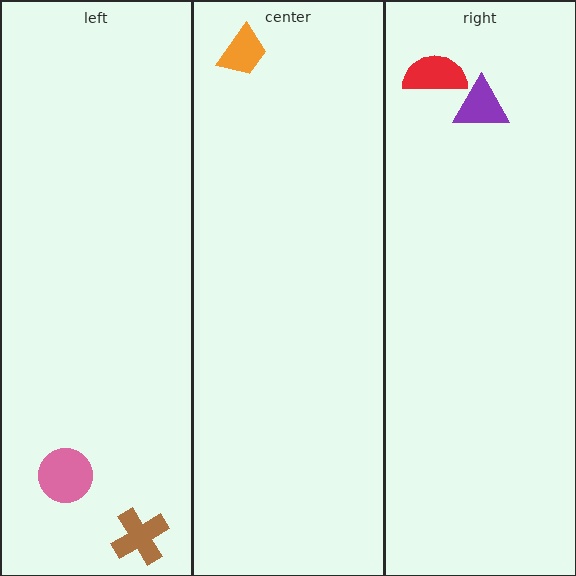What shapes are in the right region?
The red semicircle, the purple triangle.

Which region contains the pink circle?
The left region.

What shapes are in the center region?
The orange trapezoid.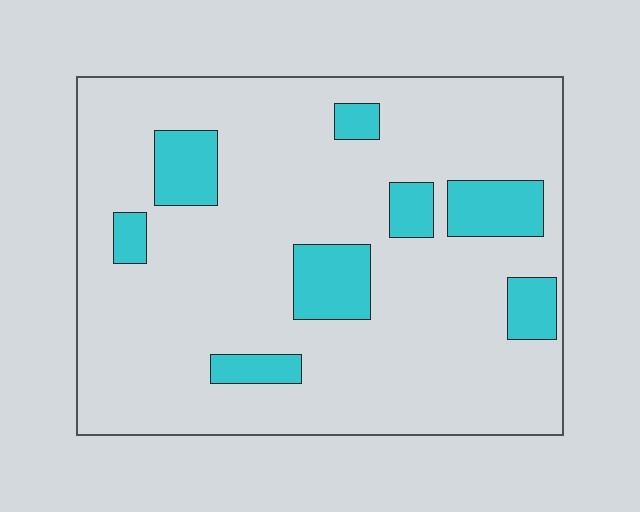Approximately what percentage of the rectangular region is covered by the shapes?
Approximately 15%.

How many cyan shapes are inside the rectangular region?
8.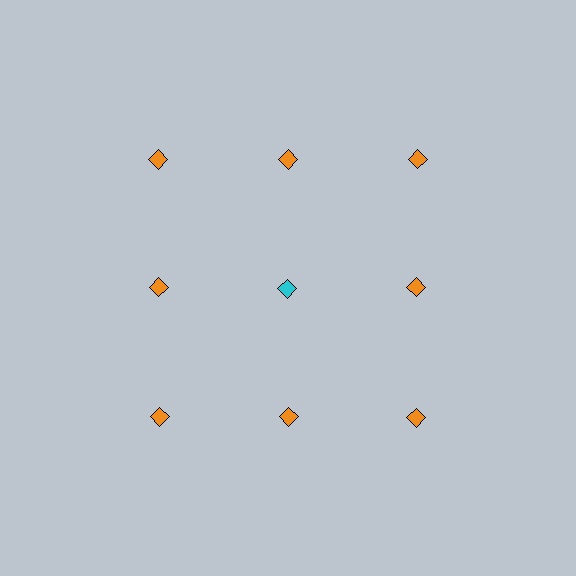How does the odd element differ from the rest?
It has a different color: cyan instead of orange.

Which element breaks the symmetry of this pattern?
The cyan diamond in the second row, second from left column breaks the symmetry. All other shapes are orange diamonds.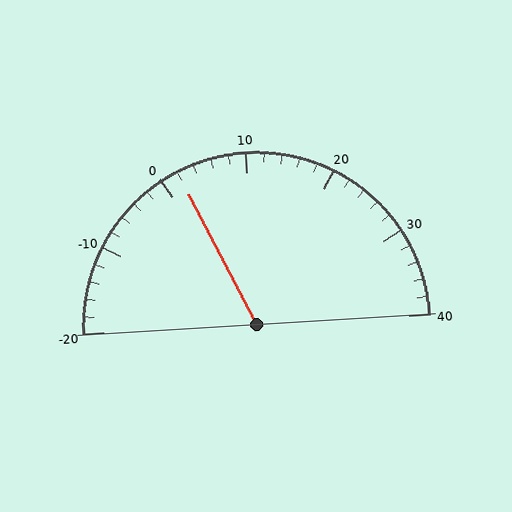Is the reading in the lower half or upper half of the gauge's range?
The reading is in the lower half of the range (-20 to 40).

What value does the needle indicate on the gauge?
The needle indicates approximately 2.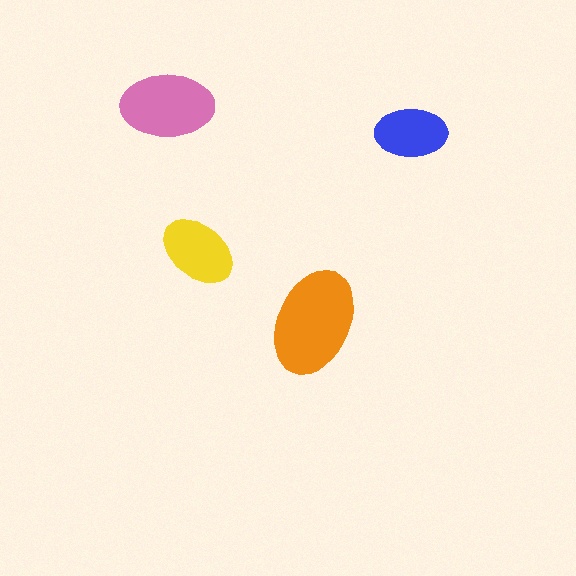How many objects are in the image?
There are 4 objects in the image.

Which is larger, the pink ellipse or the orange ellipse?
The orange one.